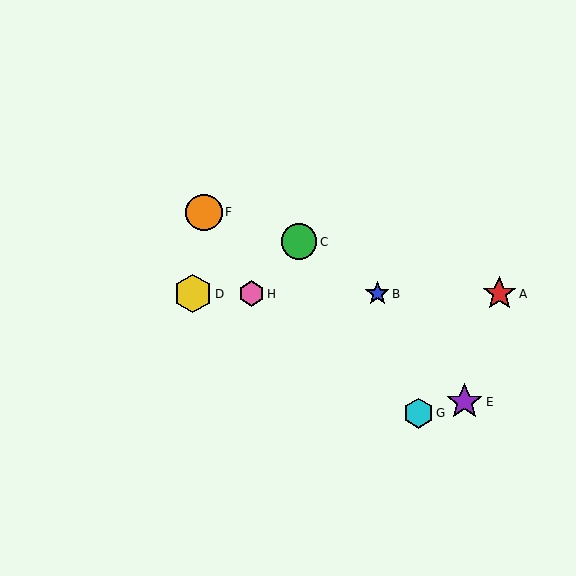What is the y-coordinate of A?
Object A is at y≈294.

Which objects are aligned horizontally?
Objects A, B, D, H are aligned horizontally.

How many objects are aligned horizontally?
4 objects (A, B, D, H) are aligned horizontally.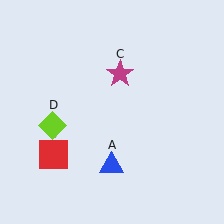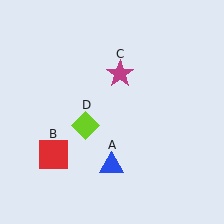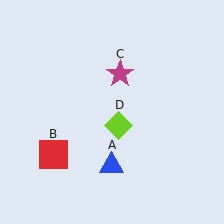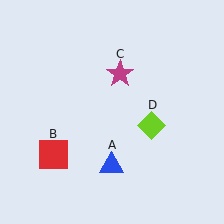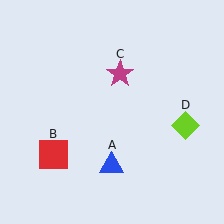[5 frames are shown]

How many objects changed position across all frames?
1 object changed position: lime diamond (object D).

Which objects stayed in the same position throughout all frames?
Blue triangle (object A) and red square (object B) and magenta star (object C) remained stationary.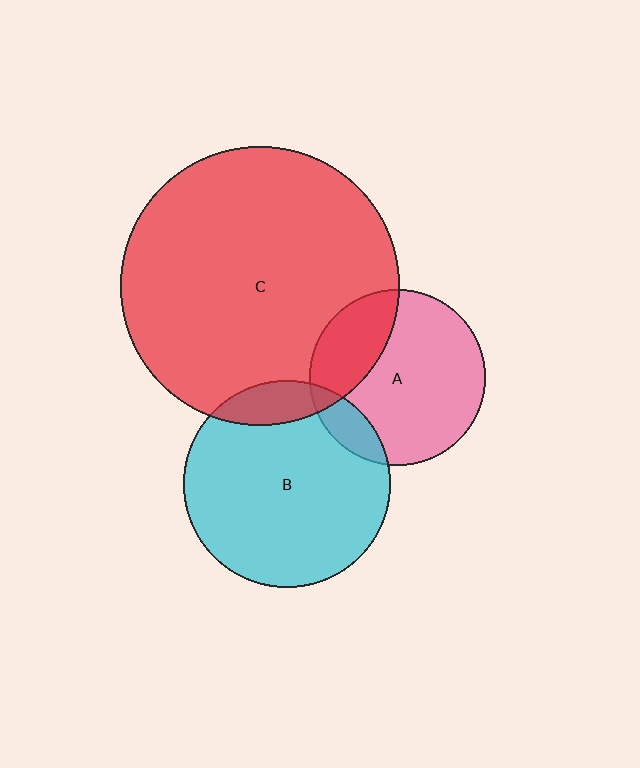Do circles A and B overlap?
Yes.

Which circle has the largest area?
Circle C (red).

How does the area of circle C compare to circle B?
Approximately 1.8 times.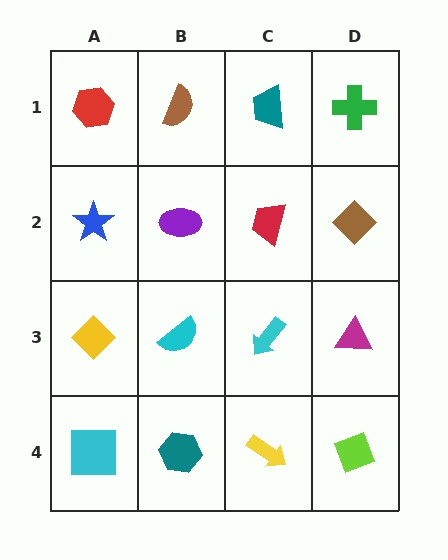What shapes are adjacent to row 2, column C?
A teal trapezoid (row 1, column C), a cyan arrow (row 3, column C), a purple ellipse (row 2, column B), a brown diamond (row 2, column D).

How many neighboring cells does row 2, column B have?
4.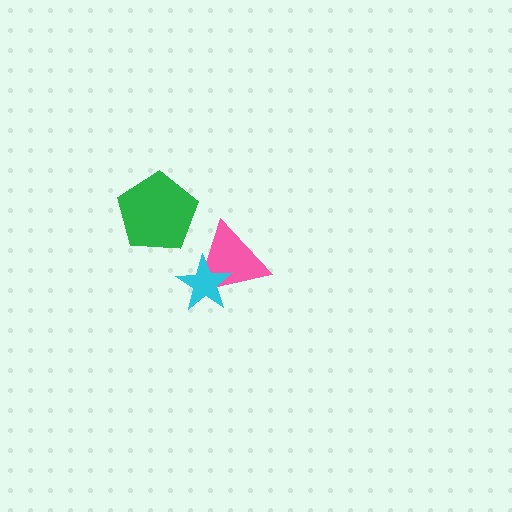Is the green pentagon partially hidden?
No, no other shape covers it.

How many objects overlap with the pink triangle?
1 object overlaps with the pink triangle.